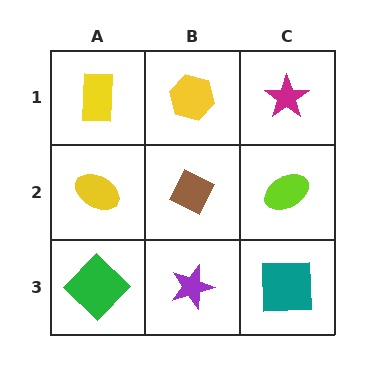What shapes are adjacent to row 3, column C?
A lime ellipse (row 2, column C), a purple star (row 3, column B).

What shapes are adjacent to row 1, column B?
A brown diamond (row 2, column B), a yellow rectangle (row 1, column A), a magenta star (row 1, column C).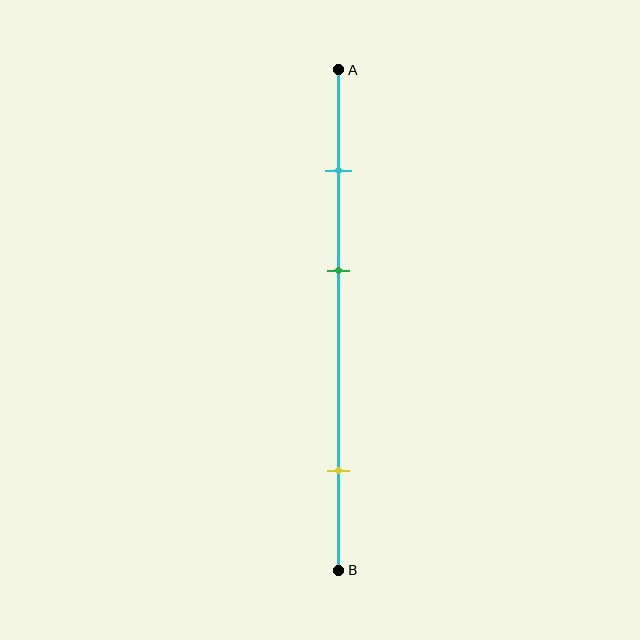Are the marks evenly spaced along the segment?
No, the marks are not evenly spaced.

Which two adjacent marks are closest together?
The cyan and green marks are the closest adjacent pair.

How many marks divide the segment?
There are 3 marks dividing the segment.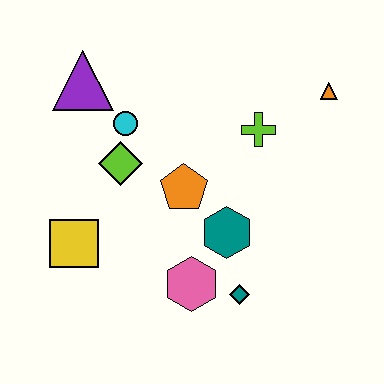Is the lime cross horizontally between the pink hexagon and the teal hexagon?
No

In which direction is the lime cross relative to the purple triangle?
The lime cross is to the right of the purple triangle.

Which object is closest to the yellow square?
The lime diamond is closest to the yellow square.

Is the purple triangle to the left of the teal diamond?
Yes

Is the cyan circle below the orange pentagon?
No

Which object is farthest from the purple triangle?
The teal diamond is farthest from the purple triangle.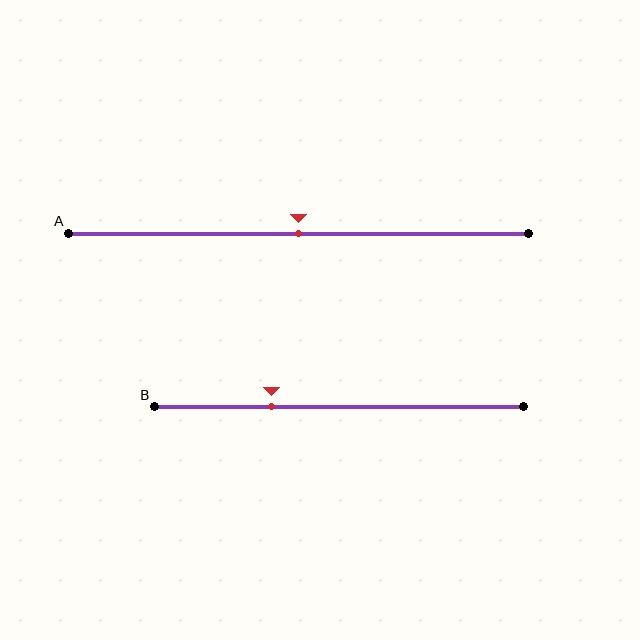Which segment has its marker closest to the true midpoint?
Segment A has its marker closest to the true midpoint.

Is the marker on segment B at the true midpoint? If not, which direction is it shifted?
No, the marker on segment B is shifted to the left by about 18% of the segment length.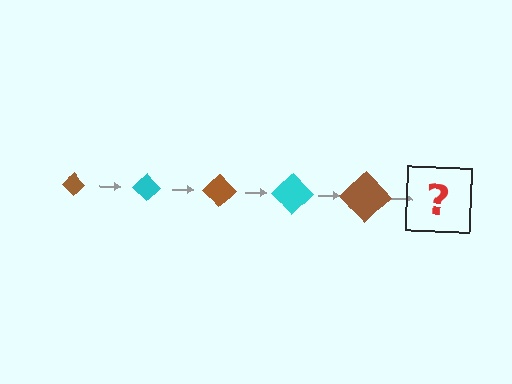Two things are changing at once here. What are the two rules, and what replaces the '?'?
The two rules are that the diamond grows larger each step and the color cycles through brown and cyan. The '?' should be a cyan diamond, larger than the previous one.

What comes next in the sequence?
The next element should be a cyan diamond, larger than the previous one.